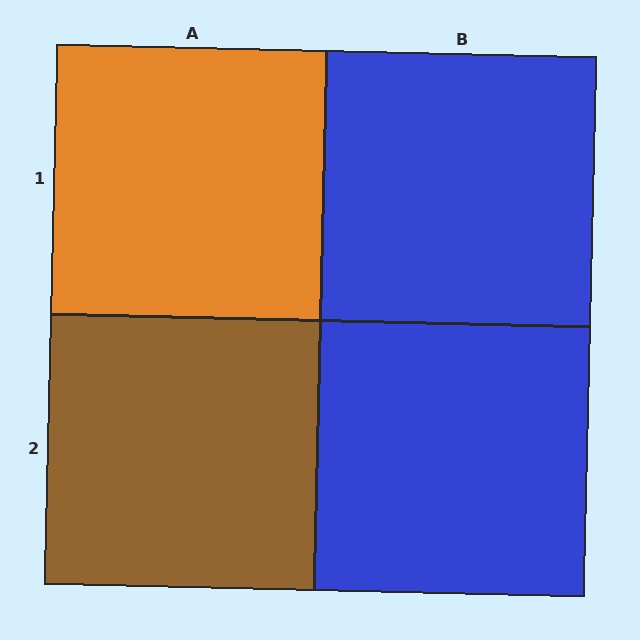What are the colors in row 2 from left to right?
Brown, blue.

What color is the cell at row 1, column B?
Blue.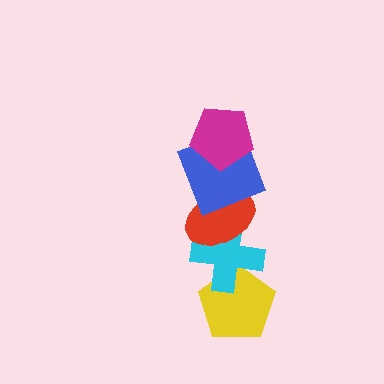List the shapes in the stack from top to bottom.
From top to bottom: the magenta pentagon, the blue square, the red ellipse, the cyan cross, the yellow pentagon.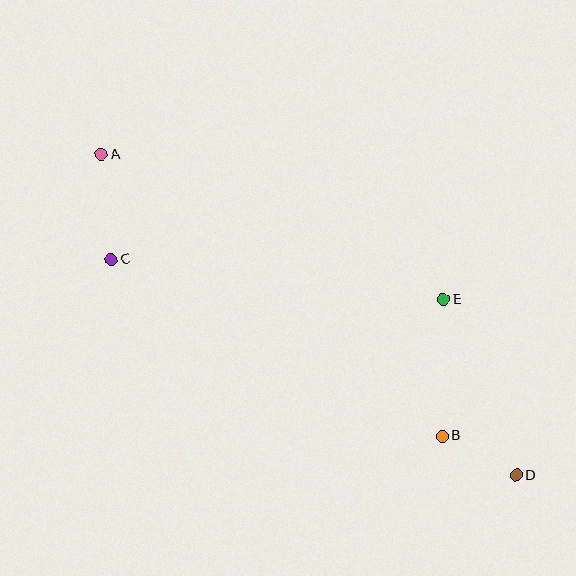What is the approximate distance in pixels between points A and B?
The distance between A and B is approximately 442 pixels.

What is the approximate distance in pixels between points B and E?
The distance between B and E is approximately 137 pixels.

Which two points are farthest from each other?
Points A and D are farthest from each other.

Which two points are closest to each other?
Points B and D are closest to each other.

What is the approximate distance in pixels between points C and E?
The distance between C and E is approximately 335 pixels.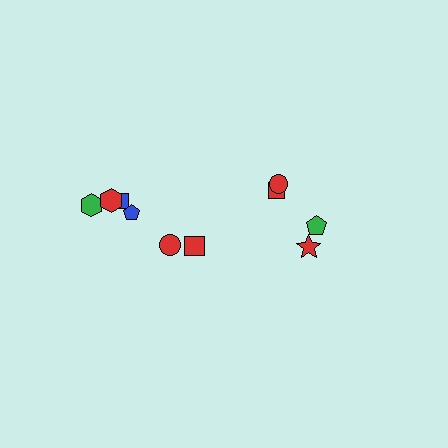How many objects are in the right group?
There are 4 objects.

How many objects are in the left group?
There are 6 objects.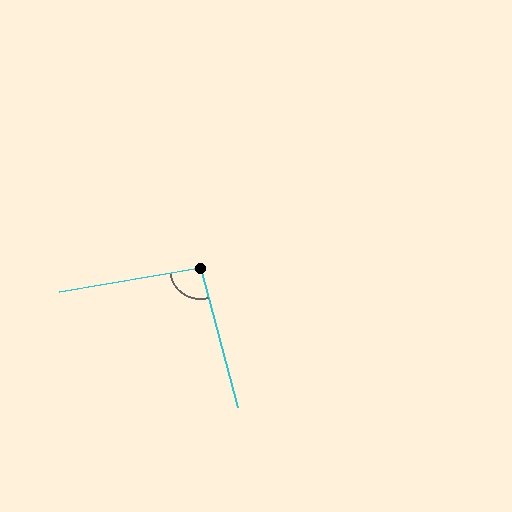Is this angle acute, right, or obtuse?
It is obtuse.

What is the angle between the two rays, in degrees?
Approximately 95 degrees.